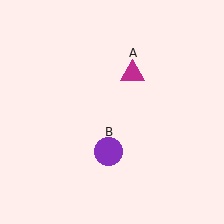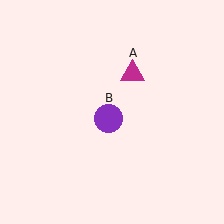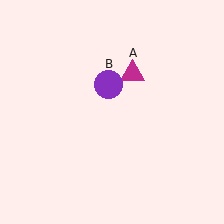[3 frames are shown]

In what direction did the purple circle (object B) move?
The purple circle (object B) moved up.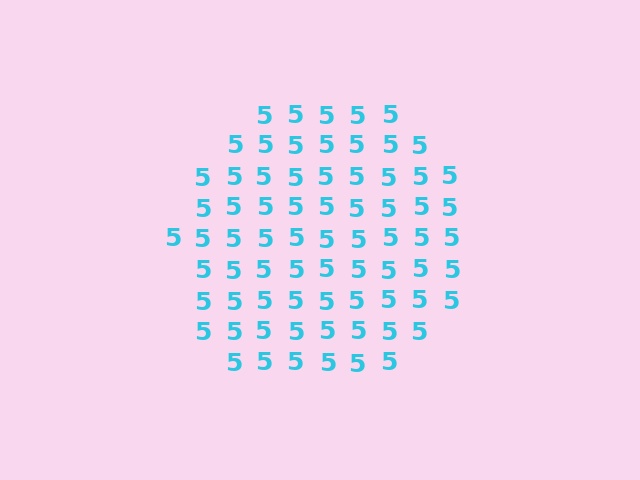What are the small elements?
The small elements are digit 5's.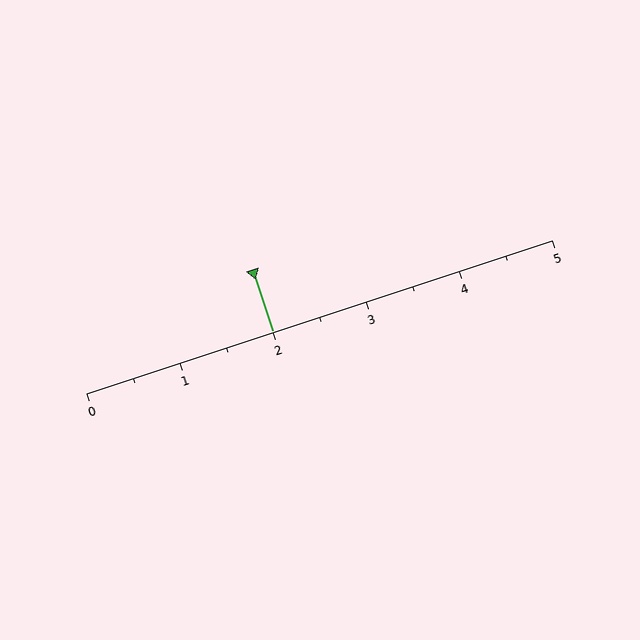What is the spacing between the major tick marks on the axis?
The major ticks are spaced 1 apart.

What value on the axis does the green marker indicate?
The marker indicates approximately 2.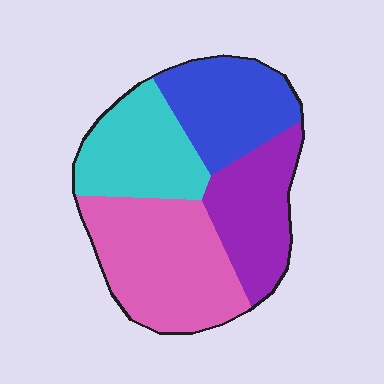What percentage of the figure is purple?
Purple covers around 20% of the figure.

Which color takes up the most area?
Pink, at roughly 35%.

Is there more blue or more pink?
Pink.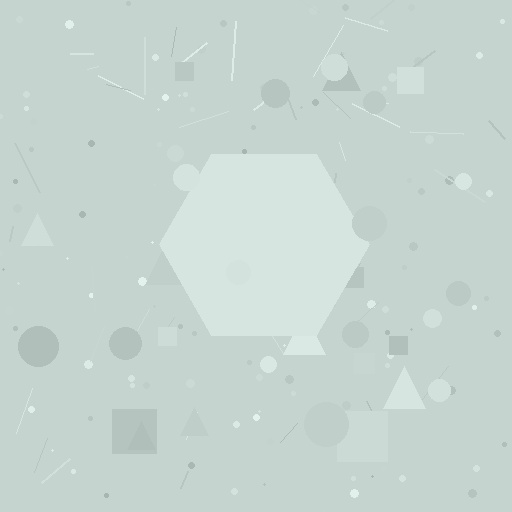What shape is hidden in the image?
A hexagon is hidden in the image.